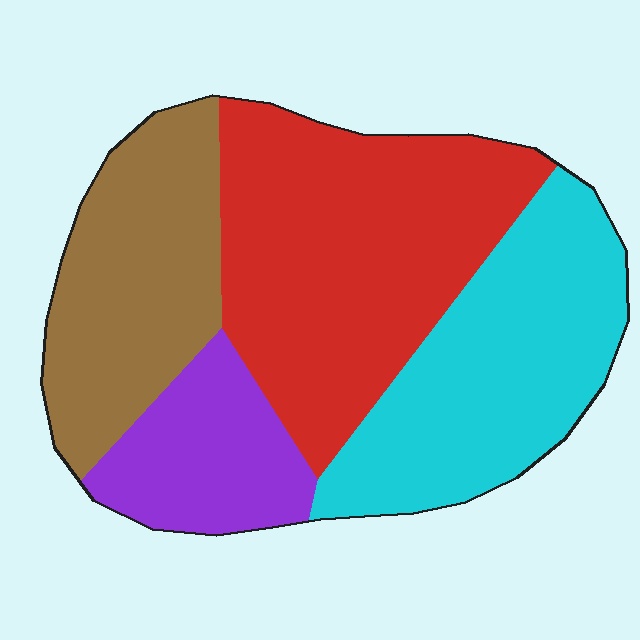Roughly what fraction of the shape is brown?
Brown takes up less than a quarter of the shape.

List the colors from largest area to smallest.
From largest to smallest: red, cyan, brown, purple.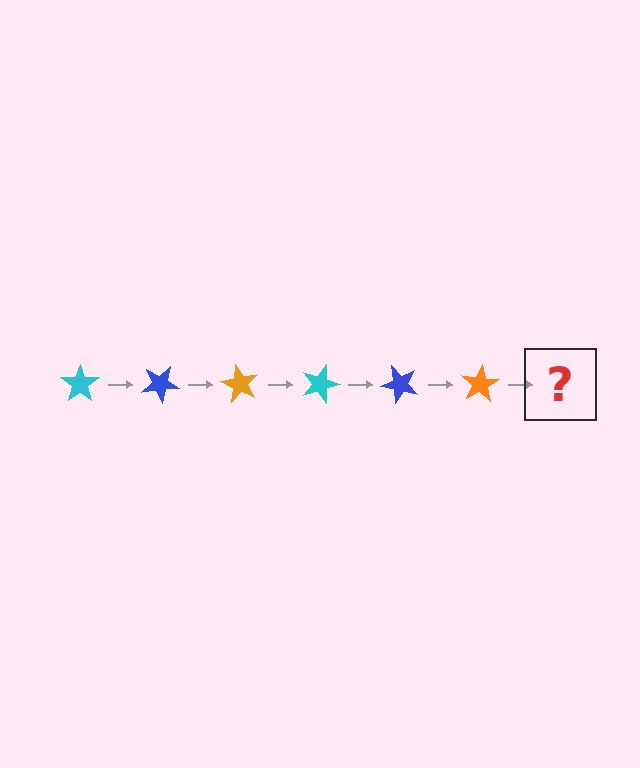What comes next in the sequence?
The next element should be a cyan star, rotated 180 degrees from the start.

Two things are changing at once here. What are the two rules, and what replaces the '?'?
The two rules are that it rotates 30 degrees each step and the color cycles through cyan, blue, and orange. The '?' should be a cyan star, rotated 180 degrees from the start.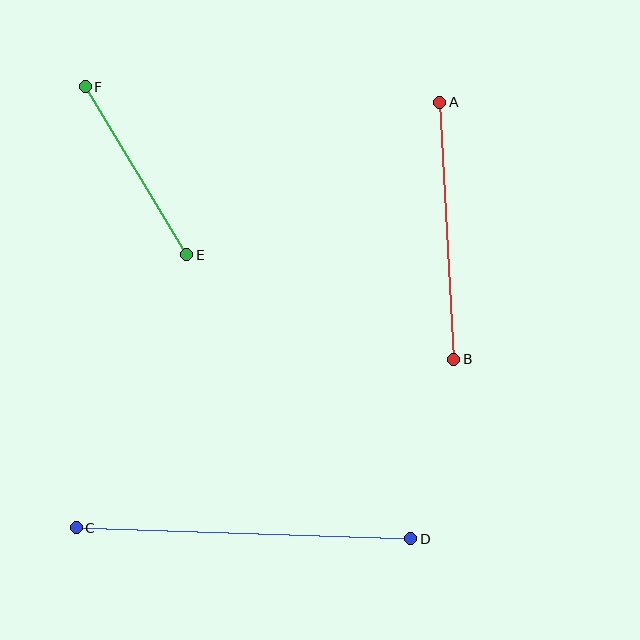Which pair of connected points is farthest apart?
Points C and D are farthest apart.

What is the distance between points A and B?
The distance is approximately 257 pixels.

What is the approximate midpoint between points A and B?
The midpoint is at approximately (447, 231) pixels.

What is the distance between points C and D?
The distance is approximately 334 pixels.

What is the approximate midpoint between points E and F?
The midpoint is at approximately (136, 171) pixels.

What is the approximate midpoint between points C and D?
The midpoint is at approximately (244, 533) pixels.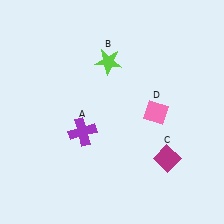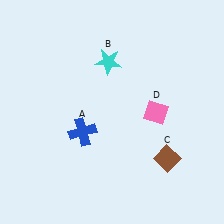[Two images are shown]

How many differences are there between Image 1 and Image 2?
There are 3 differences between the two images.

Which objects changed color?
A changed from purple to blue. B changed from lime to cyan. C changed from magenta to brown.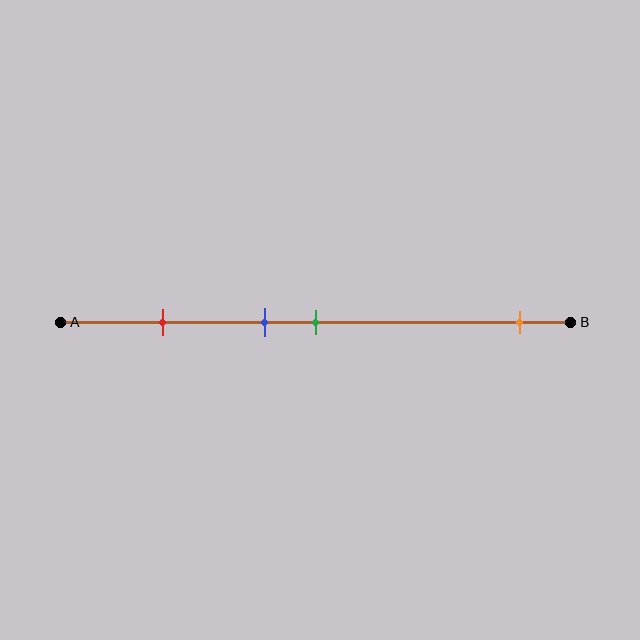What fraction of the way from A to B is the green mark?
The green mark is approximately 50% (0.5) of the way from A to B.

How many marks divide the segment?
There are 4 marks dividing the segment.